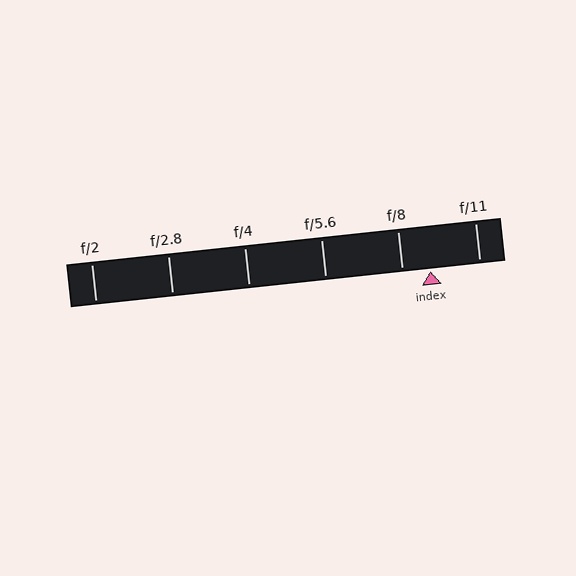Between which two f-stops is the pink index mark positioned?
The index mark is between f/8 and f/11.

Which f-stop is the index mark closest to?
The index mark is closest to f/8.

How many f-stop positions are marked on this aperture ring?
There are 6 f-stop positions marked.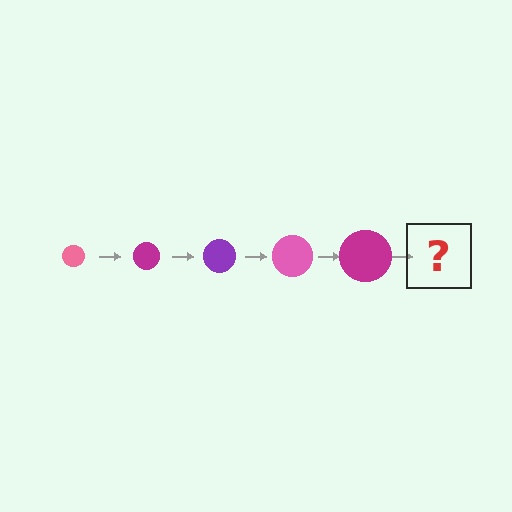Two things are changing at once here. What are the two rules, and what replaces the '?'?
The two rules are that the circle grows larger each step and the color cycles through pink, magenta, and purple. The '?' should be a purple circle, larger than the previous one.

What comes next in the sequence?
The next element should be a purple circle, larger than the previous one.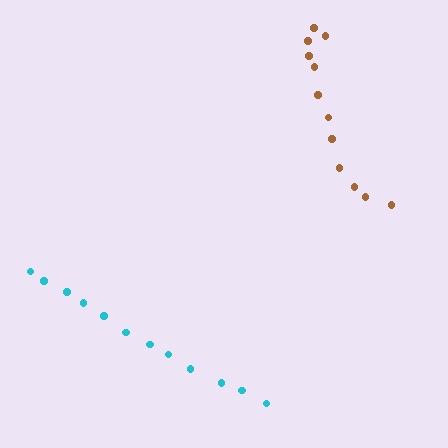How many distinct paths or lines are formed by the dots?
There are 2 distinct paths.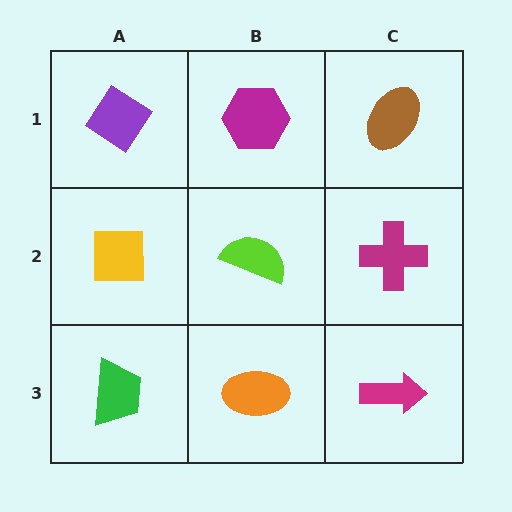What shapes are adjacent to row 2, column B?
A magenta hexagon (row 1, column B), an orange ellipse (row 3, column B), a yellow square (row 2, column A), a magenta cross (row 2, column C).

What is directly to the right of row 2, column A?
A lime semicircle.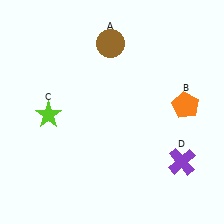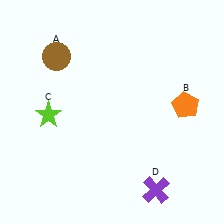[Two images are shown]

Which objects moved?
The objects that moved are: the brown circle (A), the purple cross (D).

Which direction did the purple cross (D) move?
The purple cross (D) moved down.